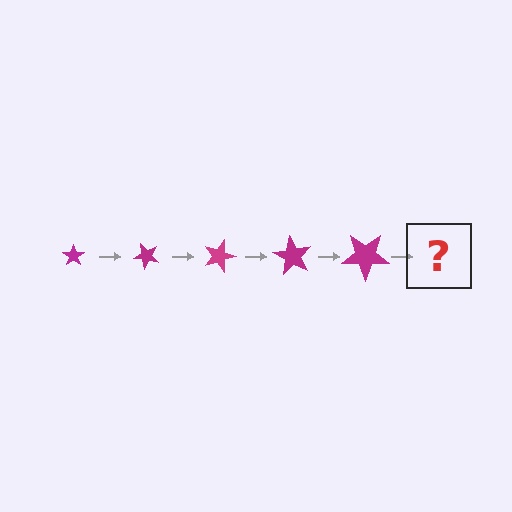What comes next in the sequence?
The next element should be a star, larger than the previous one and rotated 225 degrees from the start.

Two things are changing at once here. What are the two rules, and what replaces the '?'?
The two rules are that the star grows larger each step and it rotates 45 degrees each step. The '?' should be a star, larger than the previous one and rotated 225 degrees from the start.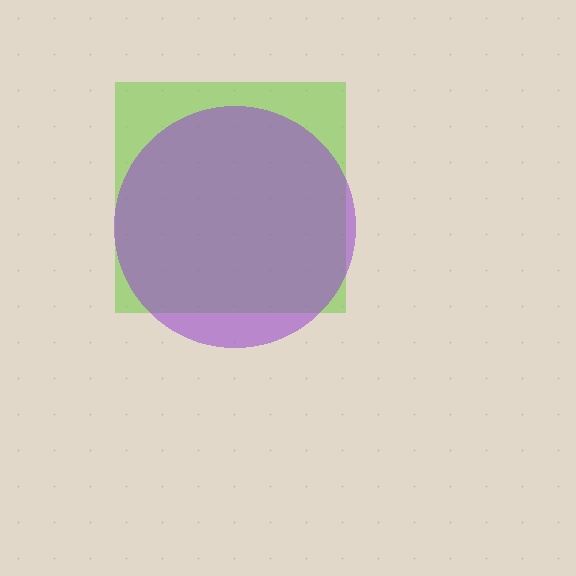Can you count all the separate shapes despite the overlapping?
Yes, there are 2 separate shapes.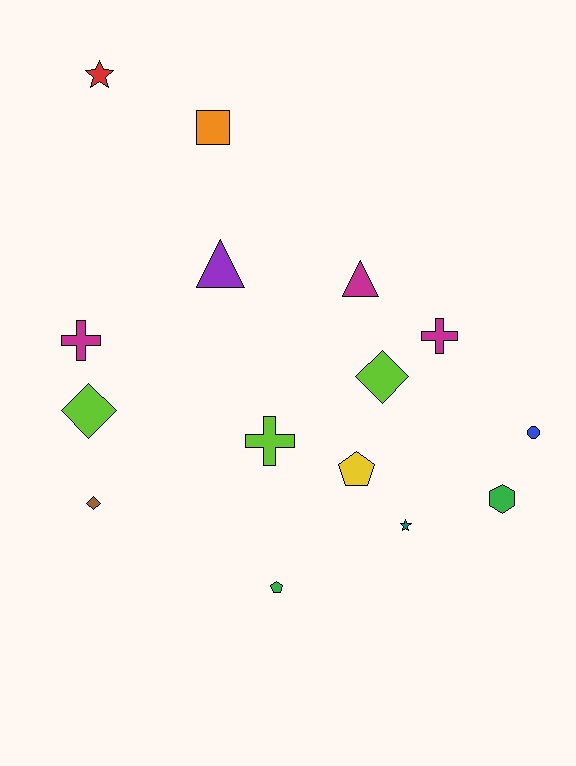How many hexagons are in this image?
There is 1 hexagon.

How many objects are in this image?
There are 15 objects.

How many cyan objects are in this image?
There are no cyan objects.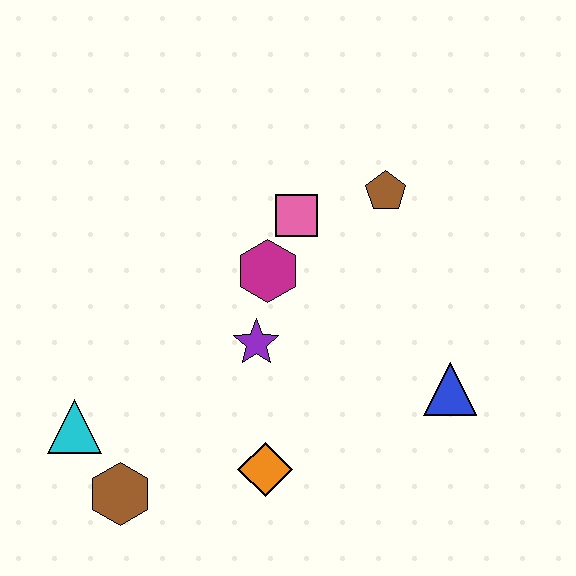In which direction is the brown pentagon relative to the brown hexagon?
The brown pentagon is above the brown hexagon.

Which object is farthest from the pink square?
The brown hexagon is farthest from the pink square.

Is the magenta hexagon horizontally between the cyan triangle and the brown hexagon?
No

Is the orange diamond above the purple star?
No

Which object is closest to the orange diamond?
The purple star is closest to the orange diamond.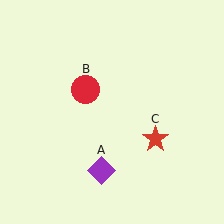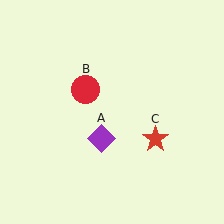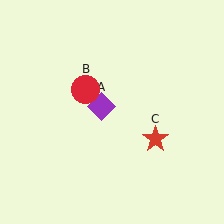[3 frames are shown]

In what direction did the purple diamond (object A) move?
The purple diamond (object A) moved up.